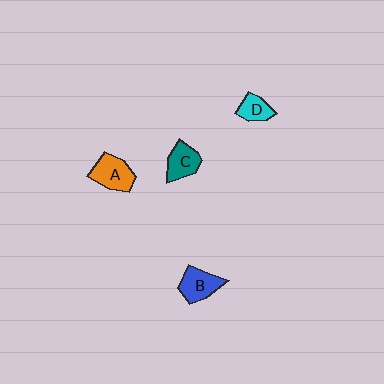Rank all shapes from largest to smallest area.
From largest to smallest: A (orange), B (blue), C (teal), D (cyan).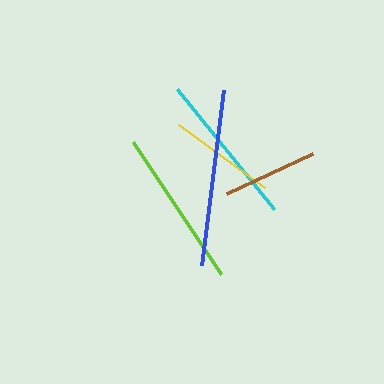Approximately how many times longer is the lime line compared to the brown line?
The lime line is approximately 1.7 times the length of the brown line.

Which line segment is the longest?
The blue line is the longest at approximately 177 pixels.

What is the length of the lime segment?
The lime segment is approximately 159 pixels long.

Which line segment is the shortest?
The brown line is the shortest at approximately 95 pixels.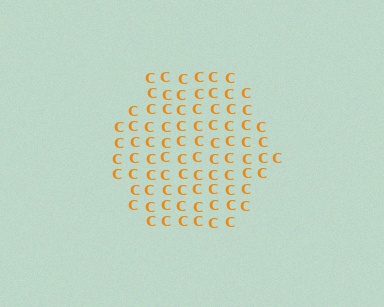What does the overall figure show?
The overall figure shows a hexagon.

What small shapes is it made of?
It is made of small letter C's.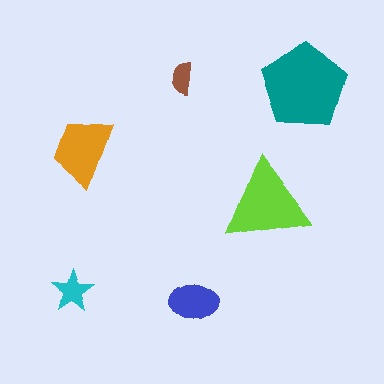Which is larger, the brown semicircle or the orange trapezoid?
The orange trapezoid.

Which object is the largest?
The teal pentagon.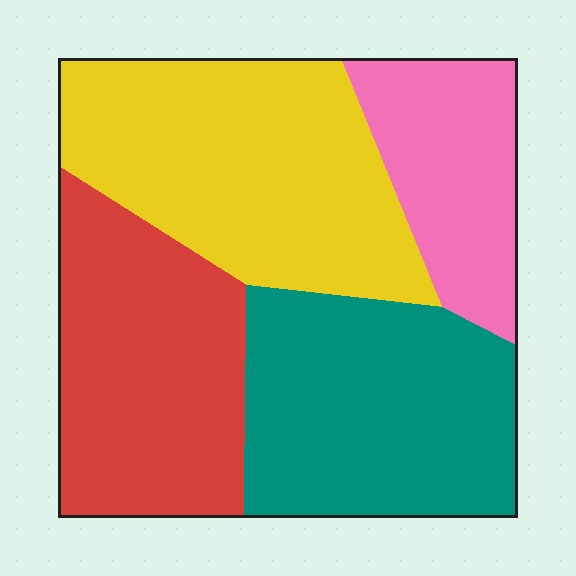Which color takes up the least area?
Pink, at roughly 15%.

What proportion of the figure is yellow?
Yellow covers roughly 30% of the figure.